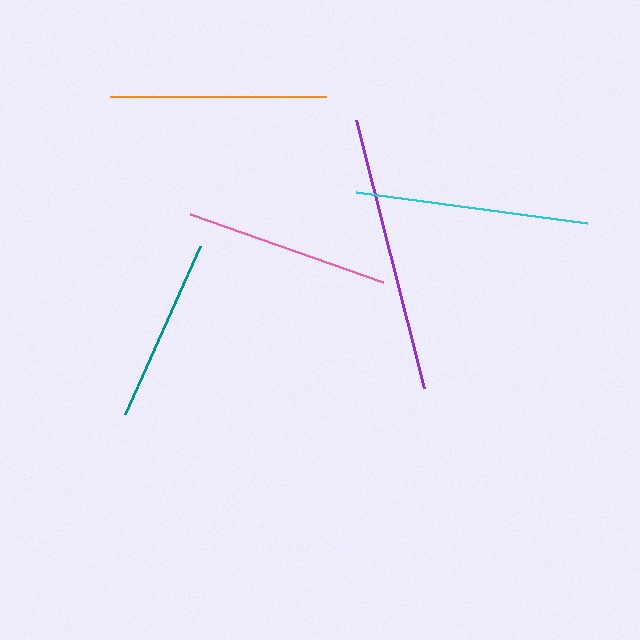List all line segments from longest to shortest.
From longest to shortest: purple, cyan, orange, pink, teal.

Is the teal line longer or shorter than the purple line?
The purple line is longer than the teal line.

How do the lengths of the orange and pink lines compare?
The orange and pink lines are approximately the same length.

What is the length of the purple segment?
The purple segment is approximately 277 pixels long.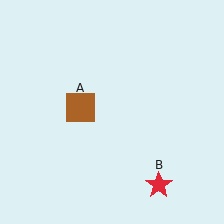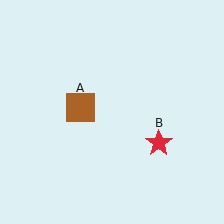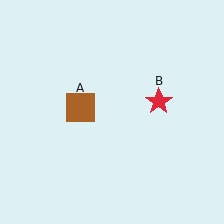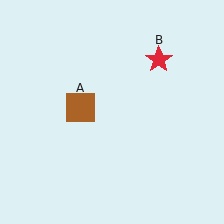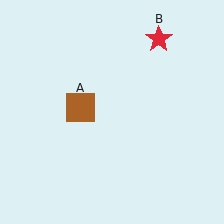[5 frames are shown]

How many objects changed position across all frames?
1 object changed position: red star (object B).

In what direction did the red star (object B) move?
The red star (object B) moved up.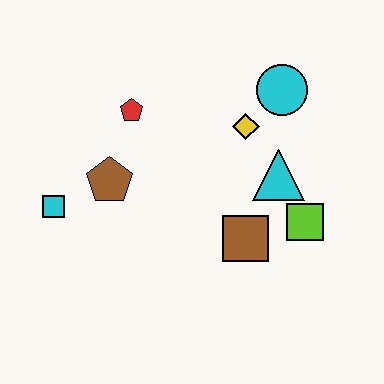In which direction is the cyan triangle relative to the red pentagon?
The cyan triangle is to the right of the red pentagon.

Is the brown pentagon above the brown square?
Yes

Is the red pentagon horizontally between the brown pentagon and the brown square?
Yes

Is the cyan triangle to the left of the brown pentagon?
No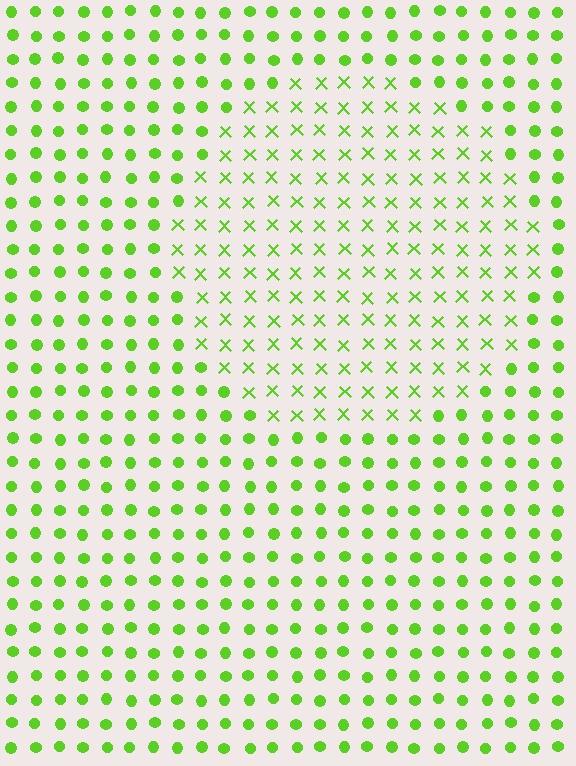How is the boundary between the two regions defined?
The boundary is defined by a change in element shape: X marks inside vs. circles outside. All elements share the same color and spacing.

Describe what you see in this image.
The image is filled with small lime elements arranged in a uniform grid. A circle-shaped region contains X marks, while the surrounding area contains circles. The boundary is defined purely by the change in element shape.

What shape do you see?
I see a circle.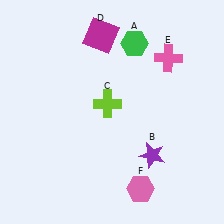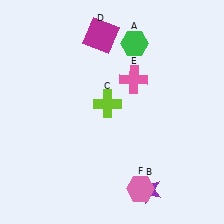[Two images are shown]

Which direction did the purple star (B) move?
The purple star (B) moved down.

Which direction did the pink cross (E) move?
The pink cross (E) moved left.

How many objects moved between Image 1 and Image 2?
2 objects moved between the two images.